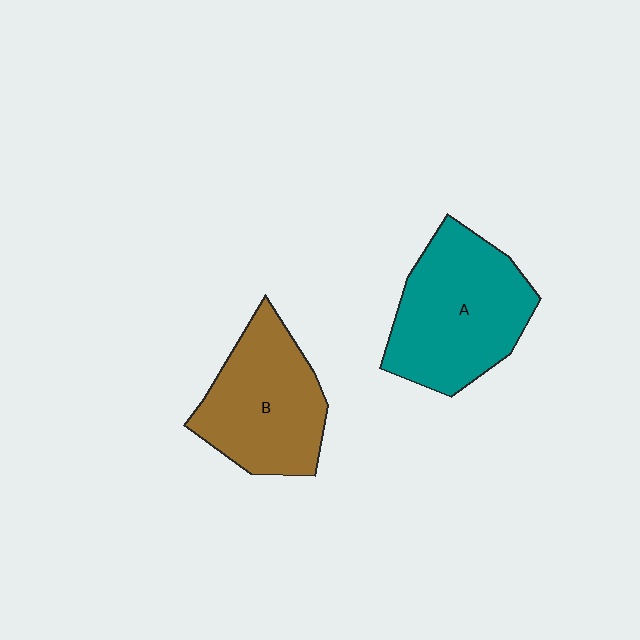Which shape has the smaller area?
Shape B (brown).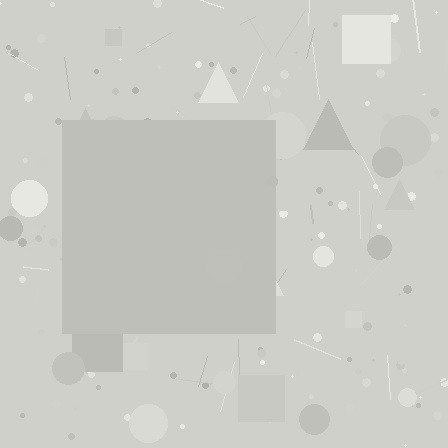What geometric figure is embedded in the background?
A square is embedded in the background.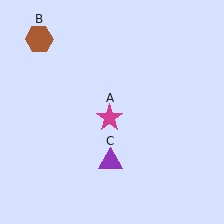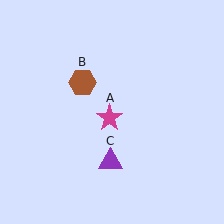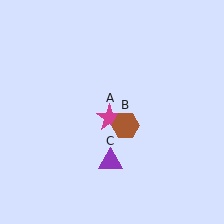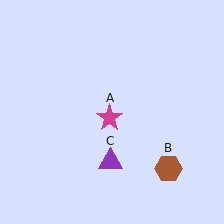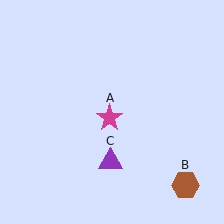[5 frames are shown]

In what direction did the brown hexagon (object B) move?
The brown hexagon (object B) moved down and to the right.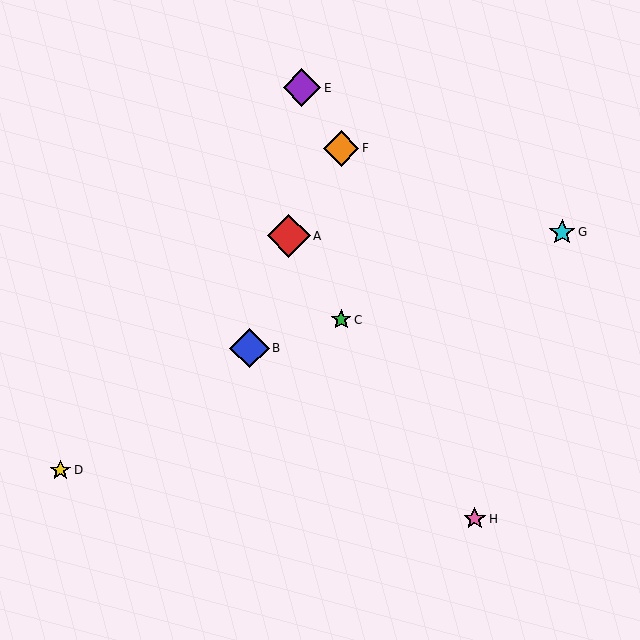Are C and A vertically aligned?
No, C is at x≈341 and A is at x≈289.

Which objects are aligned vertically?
Objects C, F are aligned vertically.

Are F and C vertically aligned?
Yes, both are at x≈341.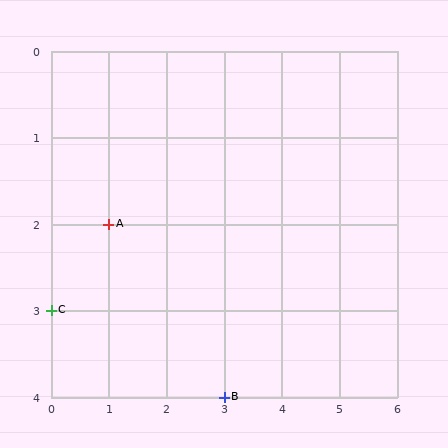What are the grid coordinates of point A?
Point A is at grid coordinates (1, 2).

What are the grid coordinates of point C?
Point C is at grid coordinates (0, 3).